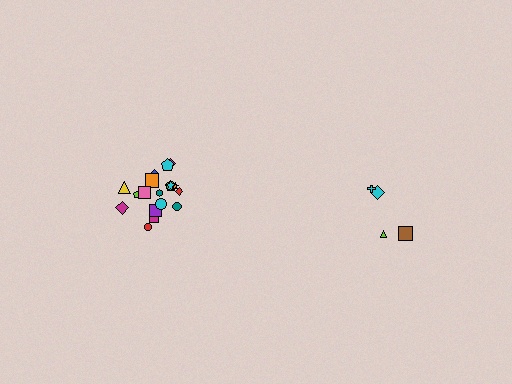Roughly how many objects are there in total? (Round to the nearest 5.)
Roughly 20 objects in total.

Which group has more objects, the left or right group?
The left group.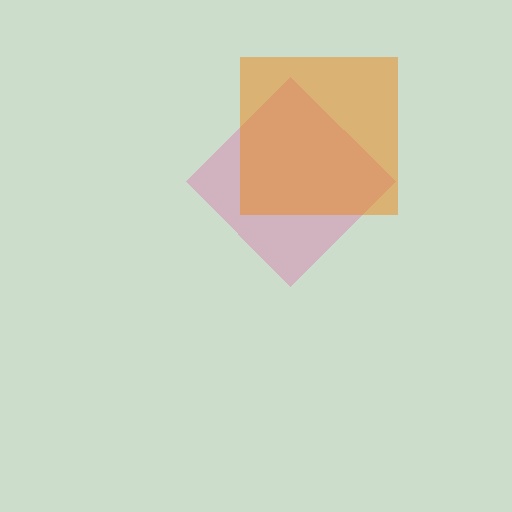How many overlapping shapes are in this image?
There are 2 overlapping shapes in the image.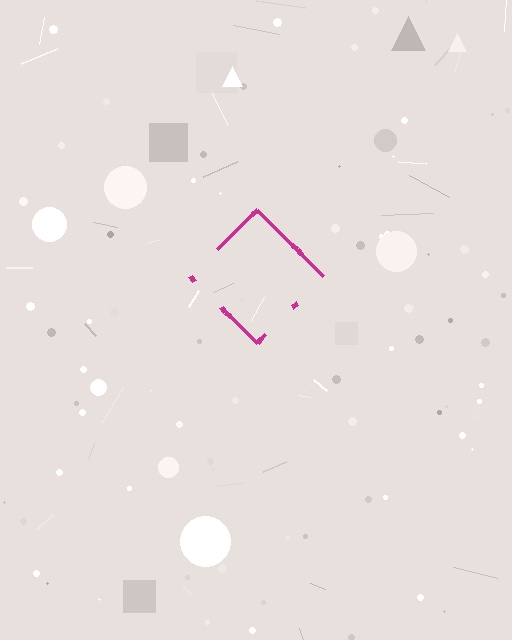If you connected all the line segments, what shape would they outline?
They would outline a diamond.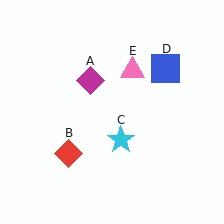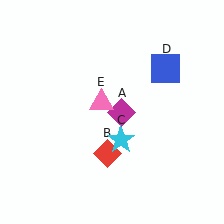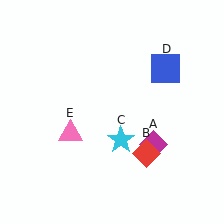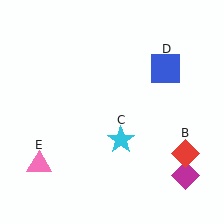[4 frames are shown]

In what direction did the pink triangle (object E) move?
The pink triangle (object E) moved down and to the left.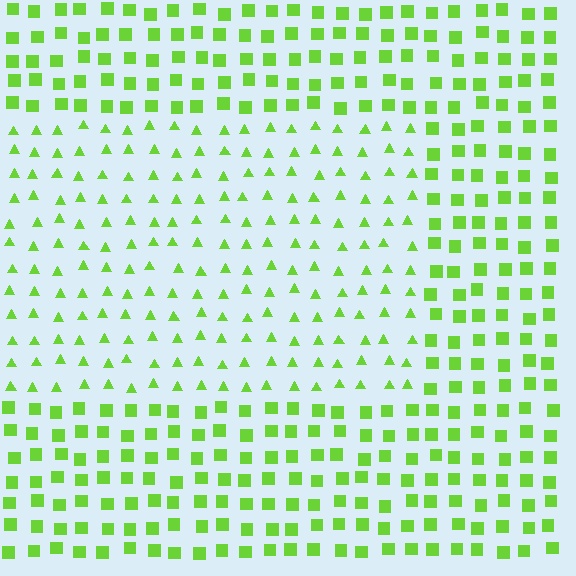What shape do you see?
I see a rectangle.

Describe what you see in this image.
The image is filled with small lime elements arranged in a uniform grid. A rectangle-shaped region contains triangles, while the surrounding area contains squares. The boundary is defined purely by the change in element shape.